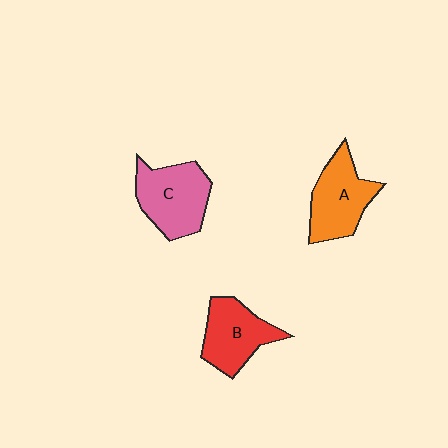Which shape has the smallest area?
Shape B (red).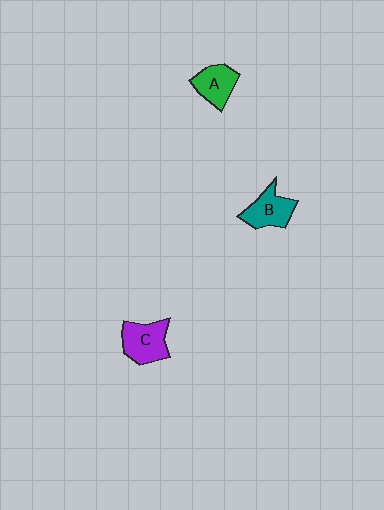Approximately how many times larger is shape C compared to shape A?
Approximately 1.2 times.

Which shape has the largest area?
Shape C (purple).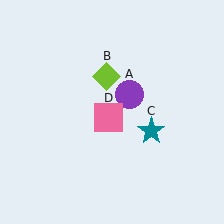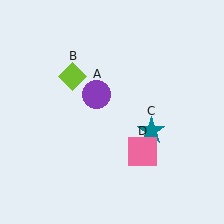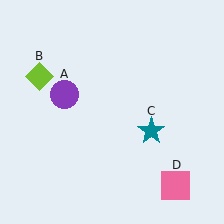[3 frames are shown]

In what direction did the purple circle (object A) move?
The purple circle (object A) moved left.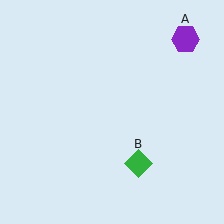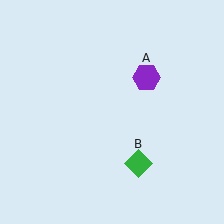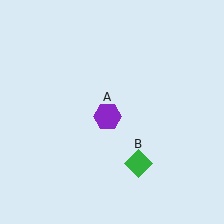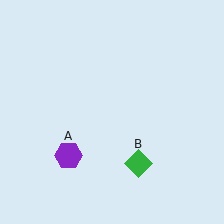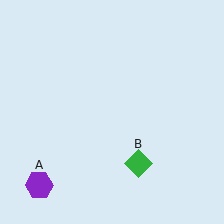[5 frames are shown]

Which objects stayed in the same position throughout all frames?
Green diamond (object B) remained stationary.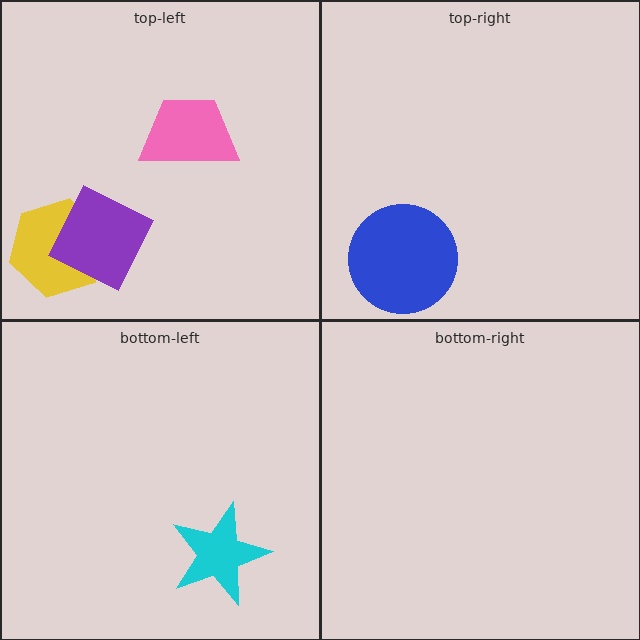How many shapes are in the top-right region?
1.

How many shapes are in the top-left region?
3.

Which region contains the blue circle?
The top-right region.